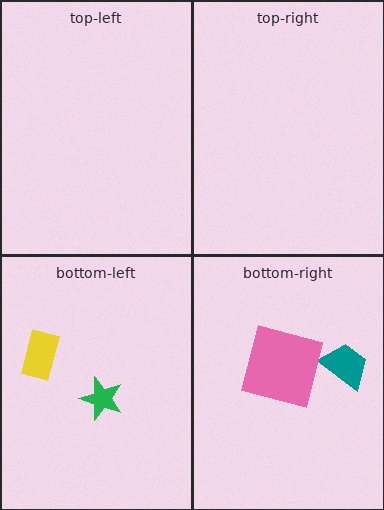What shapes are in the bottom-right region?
The teal trapezoid, the pink square.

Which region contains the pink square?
The bottom-right region.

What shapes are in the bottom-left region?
The yellow rectangle, the green star.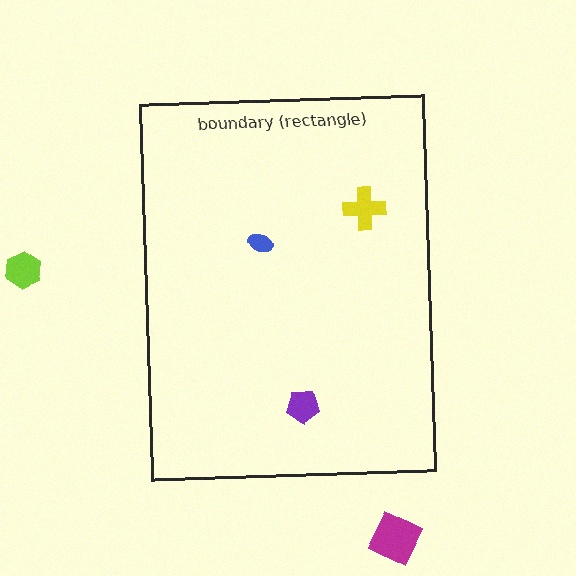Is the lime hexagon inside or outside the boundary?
Outside.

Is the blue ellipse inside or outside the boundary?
Inside.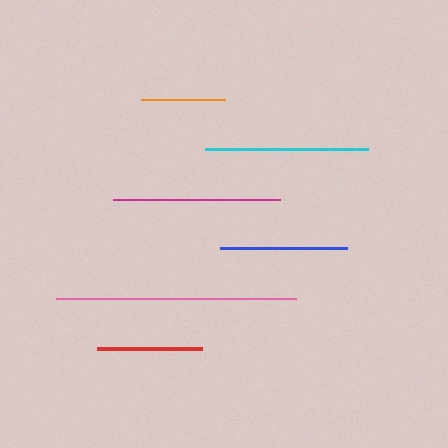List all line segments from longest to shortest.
From longest to shortest: pink, magenta, cyan, blue, red, orange.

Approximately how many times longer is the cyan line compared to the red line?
The cyan line is approximately 1.5 times the length of the red line.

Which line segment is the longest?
The pink line is the longest at approximately 240 pixels.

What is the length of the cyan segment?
The cyan segment is approximately 163 pixels long.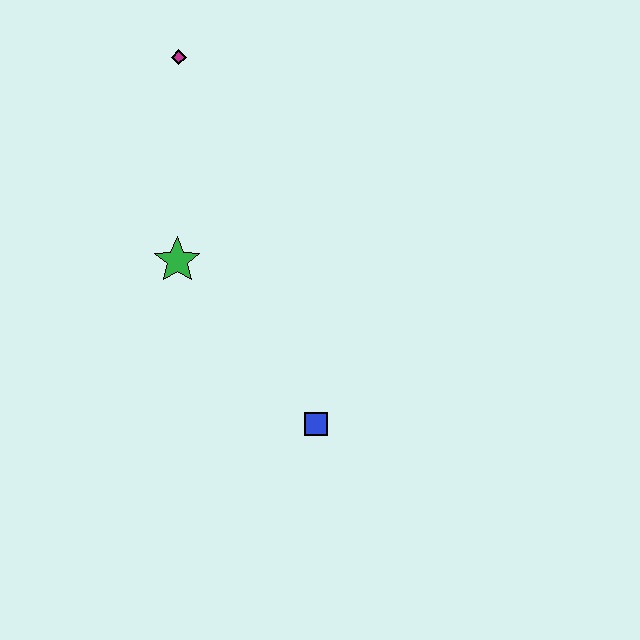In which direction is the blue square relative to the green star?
The blue square is below the green star.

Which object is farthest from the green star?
The blue square is farthest from the green star.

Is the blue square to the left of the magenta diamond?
No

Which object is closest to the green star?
The magenta diamond is closest to the green star.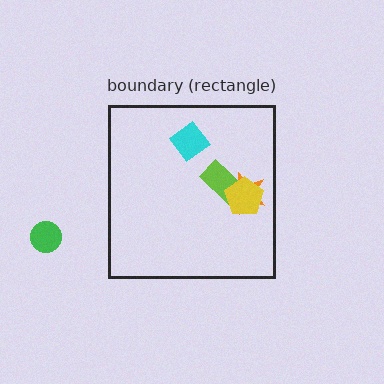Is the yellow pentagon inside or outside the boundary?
Inside.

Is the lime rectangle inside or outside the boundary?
Inside.